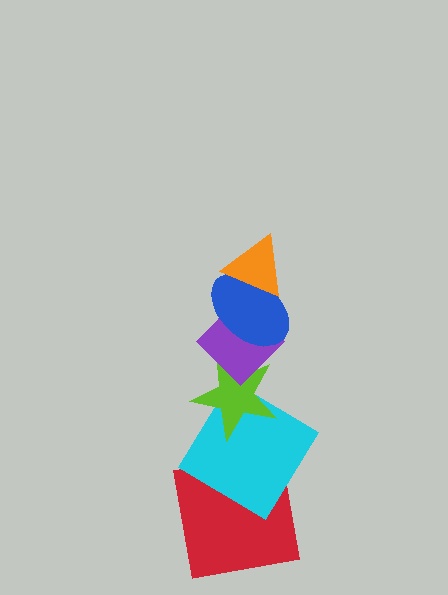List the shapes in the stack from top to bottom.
From top to bottom: the orange triangle, the blue ellipse, the purple diamond, the lime star, the cyan diamond, the red square.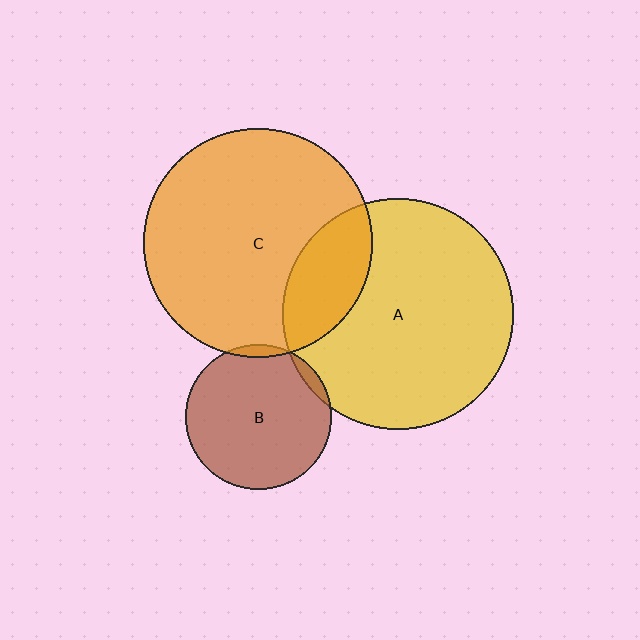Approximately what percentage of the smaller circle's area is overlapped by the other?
Approximately 5%.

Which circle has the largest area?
Circle A (yellow).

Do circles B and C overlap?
Yes.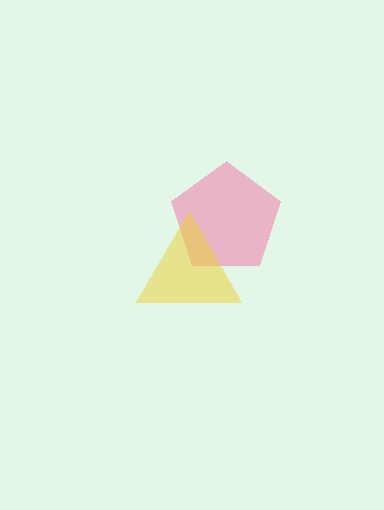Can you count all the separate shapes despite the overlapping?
Yes, there are 2 separate shapes.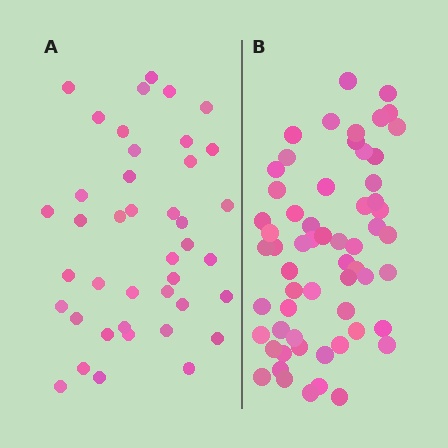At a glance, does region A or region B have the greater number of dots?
Region B (the right region) has more dots.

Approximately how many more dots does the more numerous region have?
Region B has approximately 20 more dots than region A.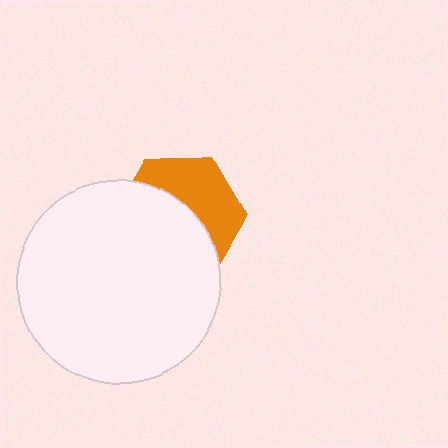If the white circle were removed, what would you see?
You would see the complete orange hexagon.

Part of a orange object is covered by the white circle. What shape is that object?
It is a hexagon.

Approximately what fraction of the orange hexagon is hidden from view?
Roughly 57% of the orange hexagon is hidden behind the white circle.